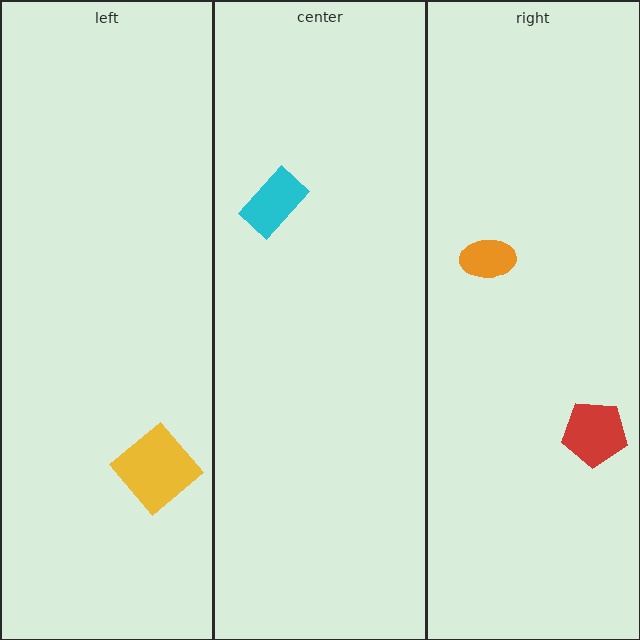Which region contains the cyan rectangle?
The center region.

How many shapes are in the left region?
1.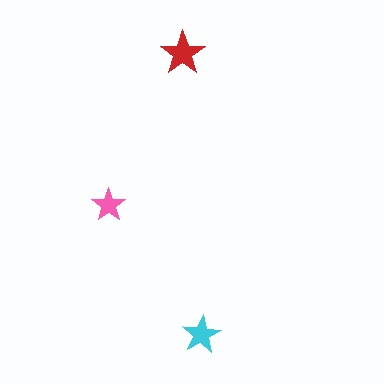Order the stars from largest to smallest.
the red one, the cyan one, the pink one.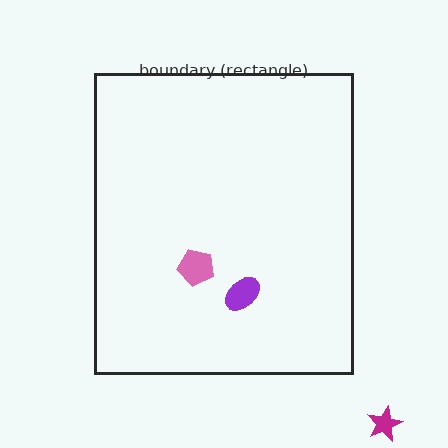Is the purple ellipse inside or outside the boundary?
Inside.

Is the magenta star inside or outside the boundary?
Outside.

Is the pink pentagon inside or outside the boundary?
Inside.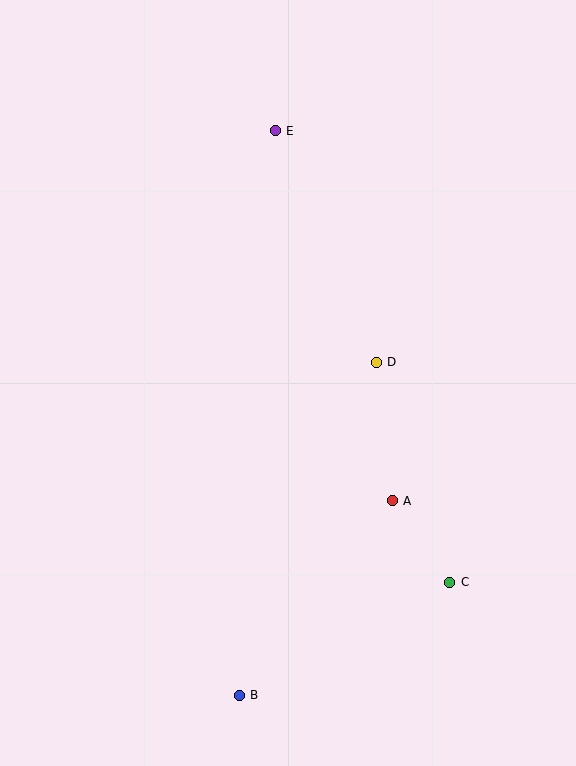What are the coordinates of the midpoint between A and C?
The midpoint between A and C is at (421, 542).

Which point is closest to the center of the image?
Point D at (376, 362) is closest to the center.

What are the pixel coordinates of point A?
Point A is at (392, 501).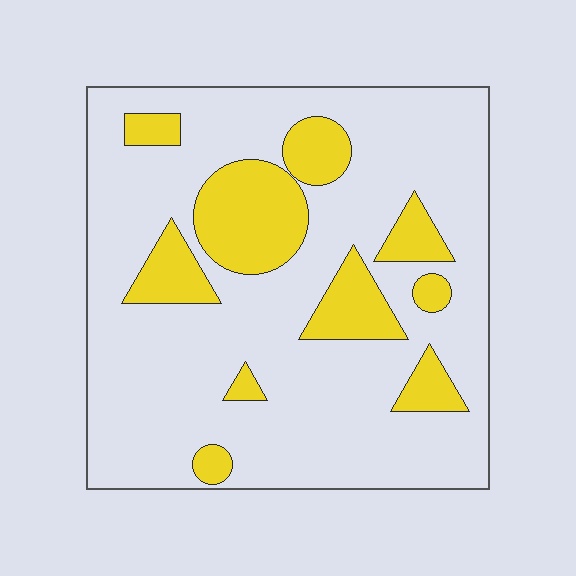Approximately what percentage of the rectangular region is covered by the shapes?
Approximately 20%.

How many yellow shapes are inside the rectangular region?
10.